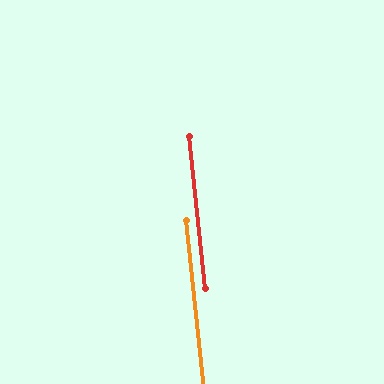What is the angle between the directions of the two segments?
Approximately 0 degrees.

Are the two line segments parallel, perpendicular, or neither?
Parallel — their directions differ by only 0.1°.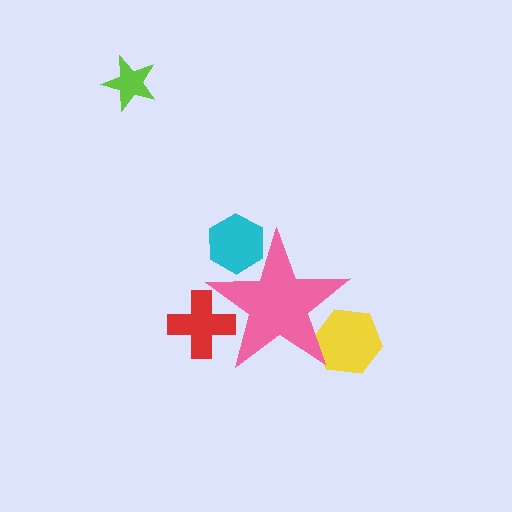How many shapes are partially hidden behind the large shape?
3 shapes are partially hidden.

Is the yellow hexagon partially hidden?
Yes, the yellow hexagon is partially hidden behind the pink star.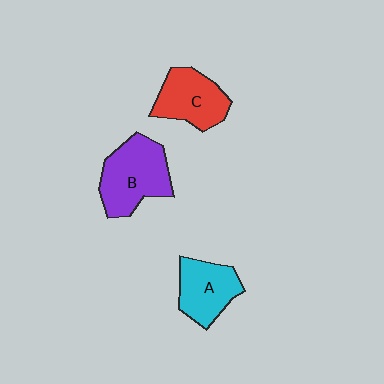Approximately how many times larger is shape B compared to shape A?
Approximately 1.3 times.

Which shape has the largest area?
Shape B (purple).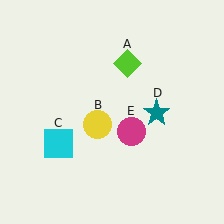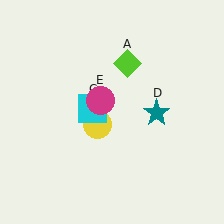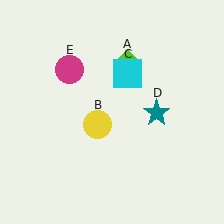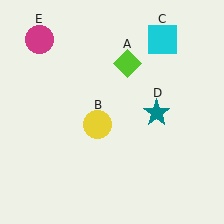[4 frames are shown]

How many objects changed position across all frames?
2 objects changed position: cyan square (object C), magenta circle (object E).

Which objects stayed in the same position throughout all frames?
Lime diamond (object A) and yellow circle (object B) and teal star (object D) remained stationary.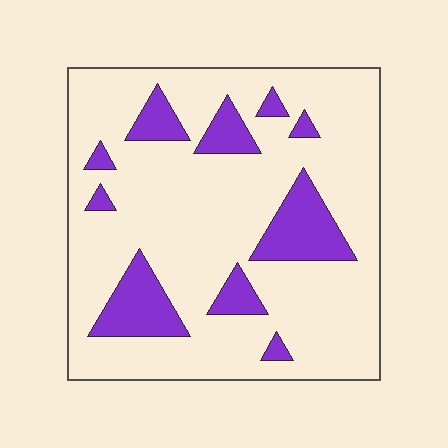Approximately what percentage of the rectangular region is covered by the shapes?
Approximately 20%.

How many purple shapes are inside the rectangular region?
10.